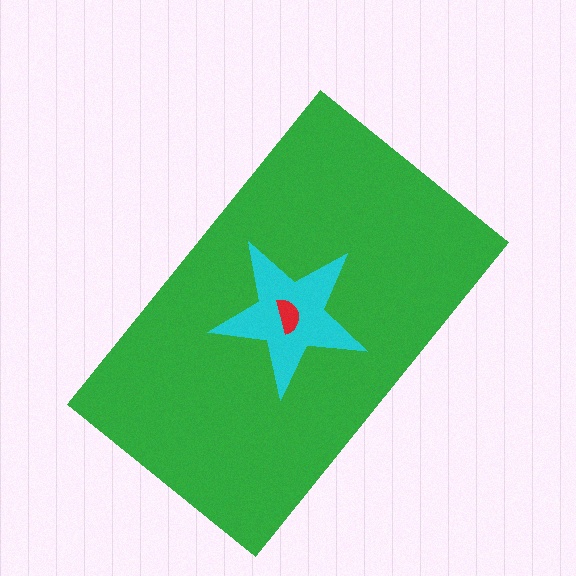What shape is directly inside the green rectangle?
The cyan star.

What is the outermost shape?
The green rectangle.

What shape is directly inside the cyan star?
The red semicircle.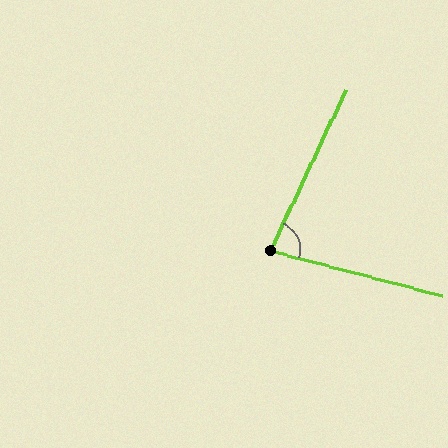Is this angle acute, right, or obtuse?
It is acute.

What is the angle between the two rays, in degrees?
Approximately 80 degrees.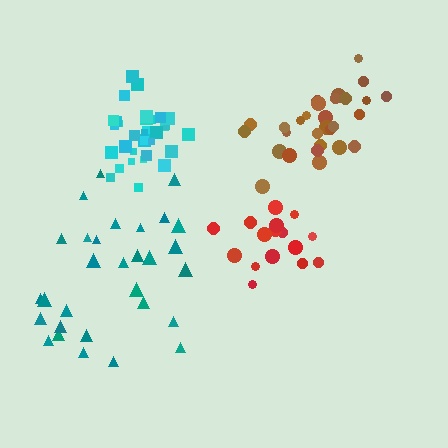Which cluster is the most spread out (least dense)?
Teal.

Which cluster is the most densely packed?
Cyan.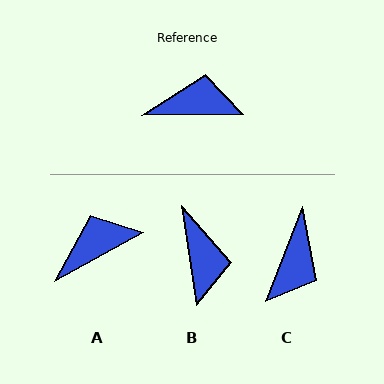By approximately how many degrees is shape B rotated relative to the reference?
Approximately 82 degrees clockwise.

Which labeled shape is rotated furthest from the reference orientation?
C, about 112 degrees away.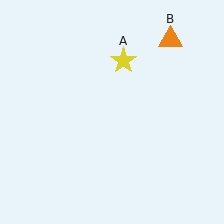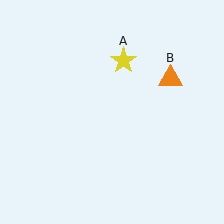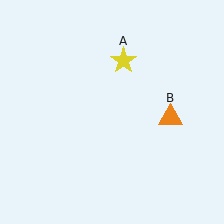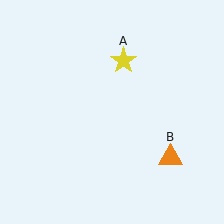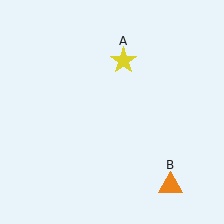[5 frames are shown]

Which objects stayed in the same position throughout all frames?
Yellow star (object A) remained stationary.